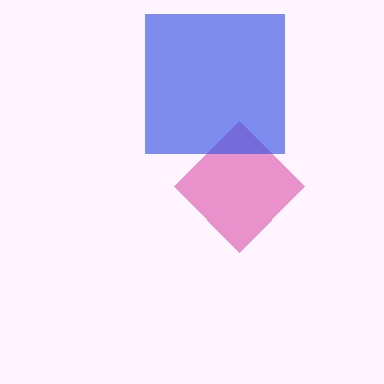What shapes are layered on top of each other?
The layered shapes are: a magenta diamond, a blue square.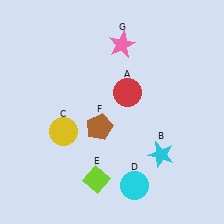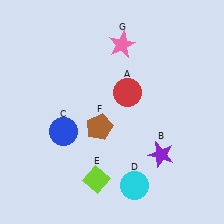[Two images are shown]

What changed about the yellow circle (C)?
In Image 1, C is yellow. In Image 2, it changed to blue.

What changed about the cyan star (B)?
In Image 1, B is cyan. In Image 2, it changed to purple.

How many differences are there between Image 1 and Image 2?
There are 2 differences between the two images.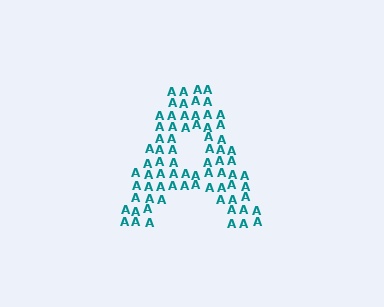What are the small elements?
The small elements are letter A's.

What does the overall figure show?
The overall figure shows the letter A.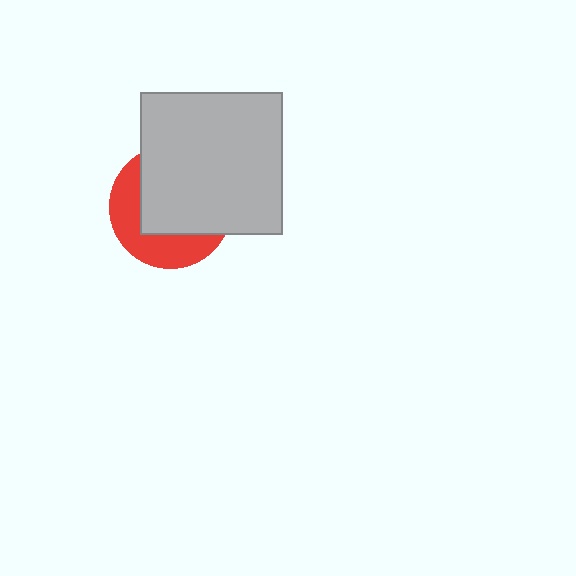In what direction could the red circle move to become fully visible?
The red circle could move toward the lower-left. That would shift it out from behind the light gray square entirely.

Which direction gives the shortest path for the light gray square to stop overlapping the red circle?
Moving toward the upper-right gives the shortest separation.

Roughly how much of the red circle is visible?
A small part of it is visible (roughly 38%).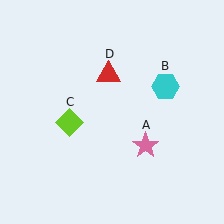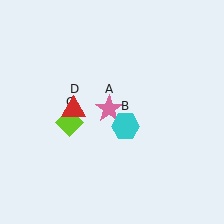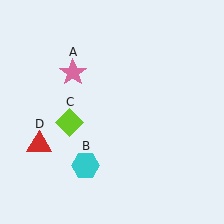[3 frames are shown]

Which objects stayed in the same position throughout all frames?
Lime diamond (object C) remained stationary.